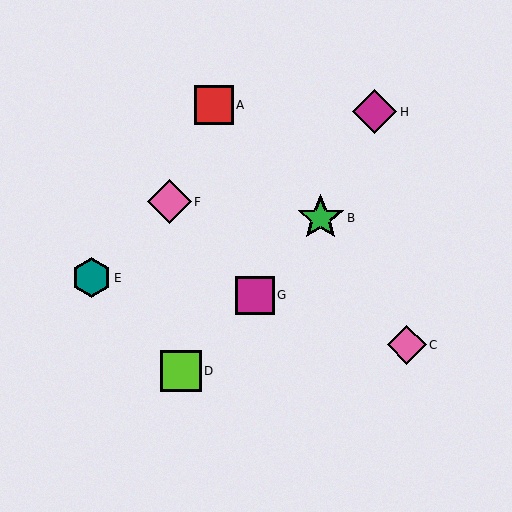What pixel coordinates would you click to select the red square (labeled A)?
Click at (214, 105) to select the red square A.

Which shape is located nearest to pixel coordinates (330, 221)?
The green star (labeled B) at (321, 218) is nearest to that location.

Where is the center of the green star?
The center of the green star is at (321, 218).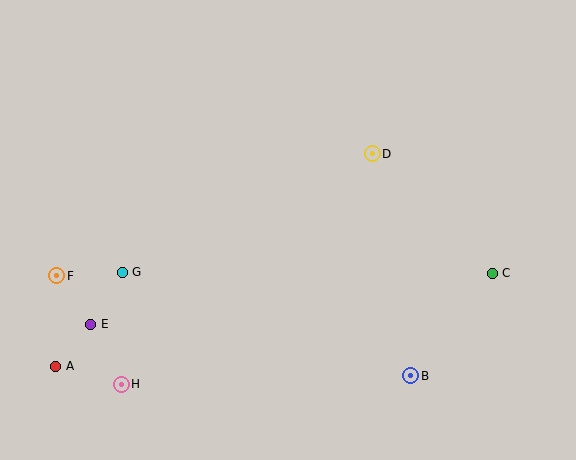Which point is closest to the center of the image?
Point D at (372, 154) is closest to the center.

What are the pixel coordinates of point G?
Point G is at (122, 272).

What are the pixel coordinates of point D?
Point D is at (372, 154).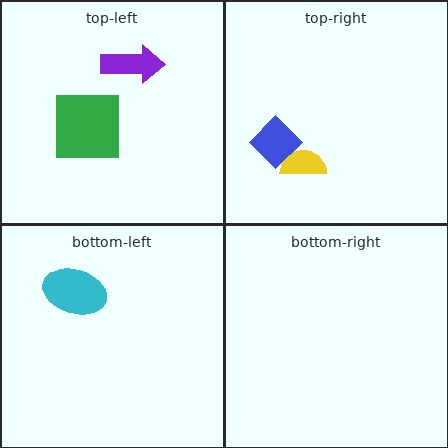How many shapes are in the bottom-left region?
1.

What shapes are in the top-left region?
The purple arrow, the green square.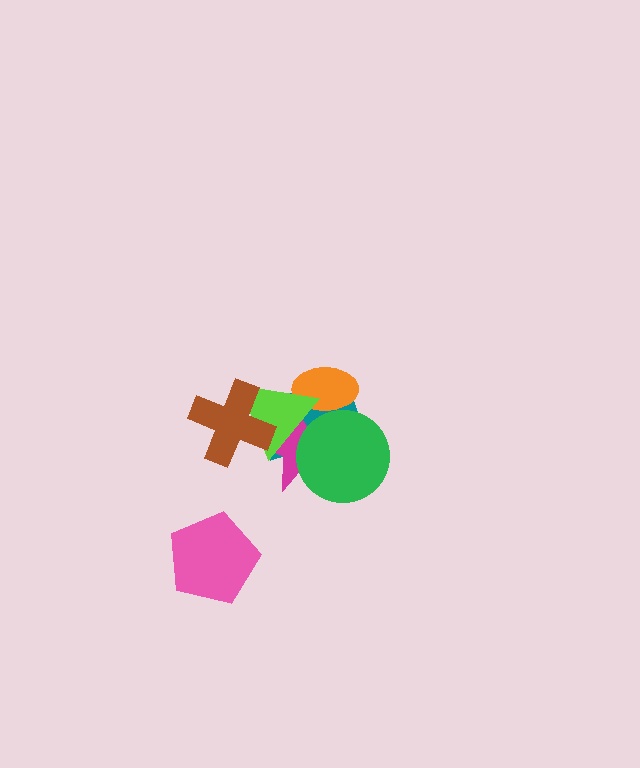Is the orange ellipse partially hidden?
Yes, it is partially covered by another shape.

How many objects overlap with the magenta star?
5 objects overlap with the magenta star.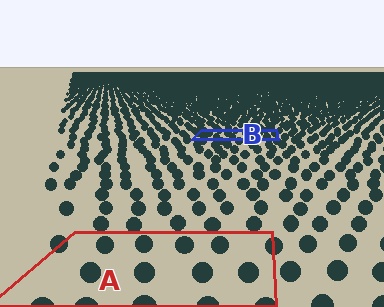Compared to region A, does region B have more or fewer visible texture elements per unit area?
Region B has more texture elements per unit area — they are packed more densely because it is farther away.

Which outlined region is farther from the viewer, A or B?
Region B is farther from the viewer — the texture elements inside it appear smaller and more densely packed.